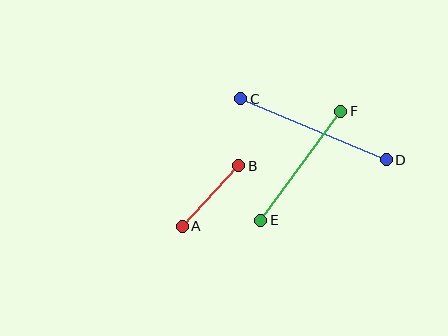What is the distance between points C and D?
The distance is approximately 158 pixels.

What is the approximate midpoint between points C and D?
The midpoint is at approximately (314, 129) pixels.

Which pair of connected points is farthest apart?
Points C and D are farthest apart.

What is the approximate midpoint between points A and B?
The midpoint is at approximately (211, 196) pixels.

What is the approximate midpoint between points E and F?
The midpoint is at approximately (301, 166) pixels.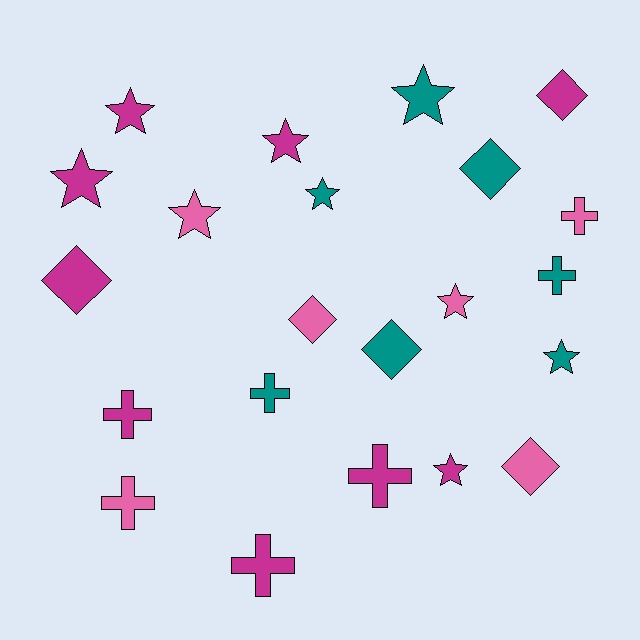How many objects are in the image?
There are 22 objects.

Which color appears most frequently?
Magenta, with 9 objects.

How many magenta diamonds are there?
There are 2 magenta diamonds.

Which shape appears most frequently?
Star, with 9 objects.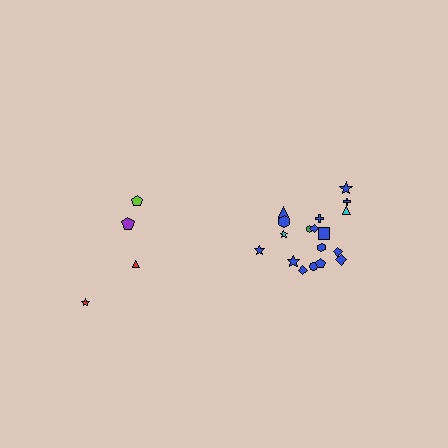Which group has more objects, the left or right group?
The right group.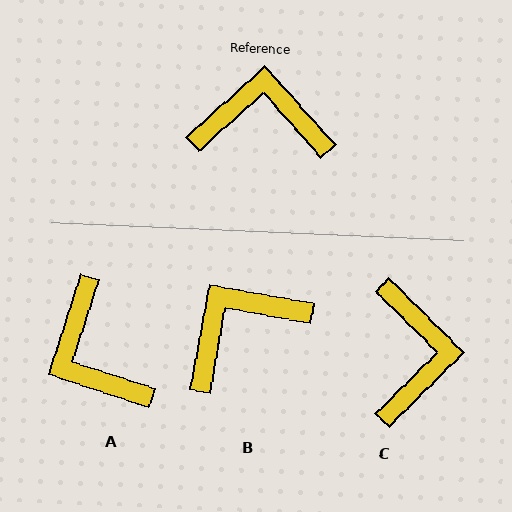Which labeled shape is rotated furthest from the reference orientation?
A, about 120 degrees away.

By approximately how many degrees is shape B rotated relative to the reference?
Approximately 38 degrees counter-clockwise.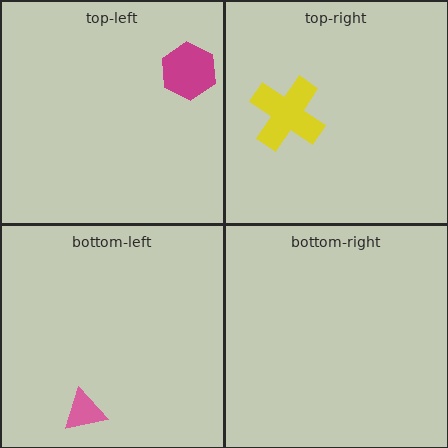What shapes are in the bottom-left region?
The pink triangle.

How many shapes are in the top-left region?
1.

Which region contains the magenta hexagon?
The top-left region.